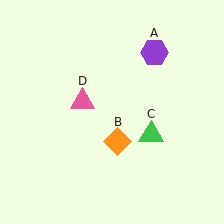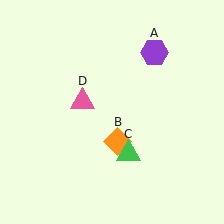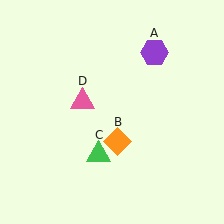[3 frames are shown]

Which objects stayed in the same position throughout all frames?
Purple hexagon (object A) and orange diamond (object B) and pink triangle (object D) remained stationary.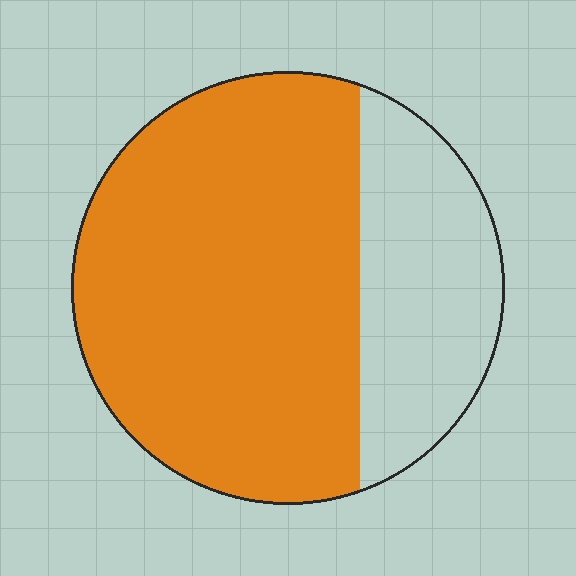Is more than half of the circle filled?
Yes.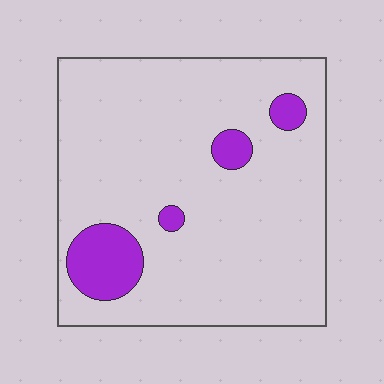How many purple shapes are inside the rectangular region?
4.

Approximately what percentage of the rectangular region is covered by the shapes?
Approximately 10%.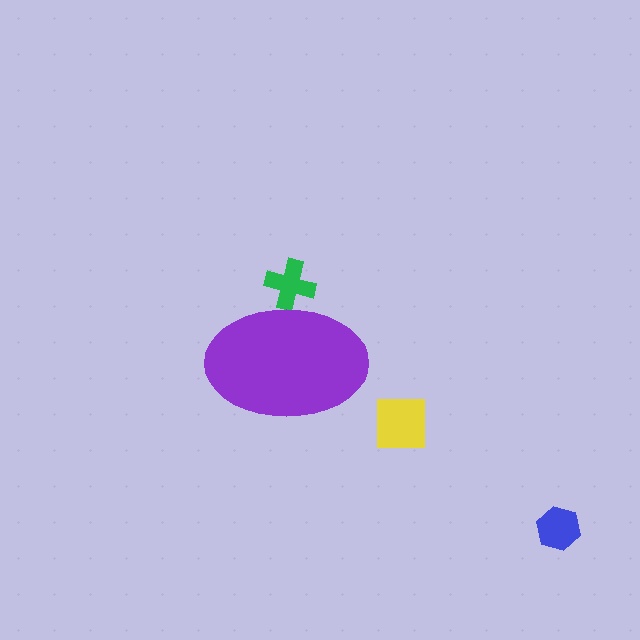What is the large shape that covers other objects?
A purple ellipse.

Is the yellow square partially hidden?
No, the yellow square is fully visible.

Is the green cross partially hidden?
Yes, the green cross is partially hidden behind the purple ellipse.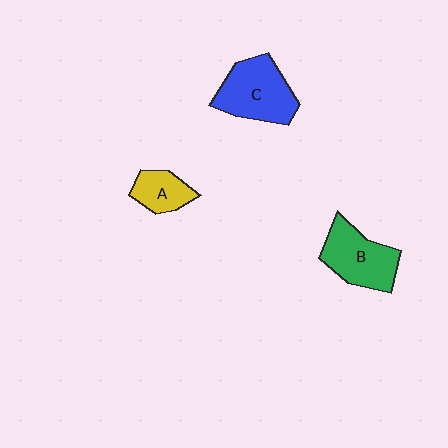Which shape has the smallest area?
Shape A (yellow).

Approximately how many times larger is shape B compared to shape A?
Approximately 1.8 times.